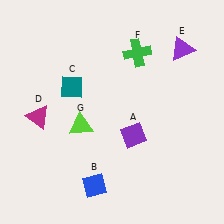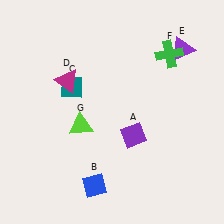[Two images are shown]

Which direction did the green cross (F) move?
The green cross (F) moved right.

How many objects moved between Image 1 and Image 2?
2 objects moved between the two images.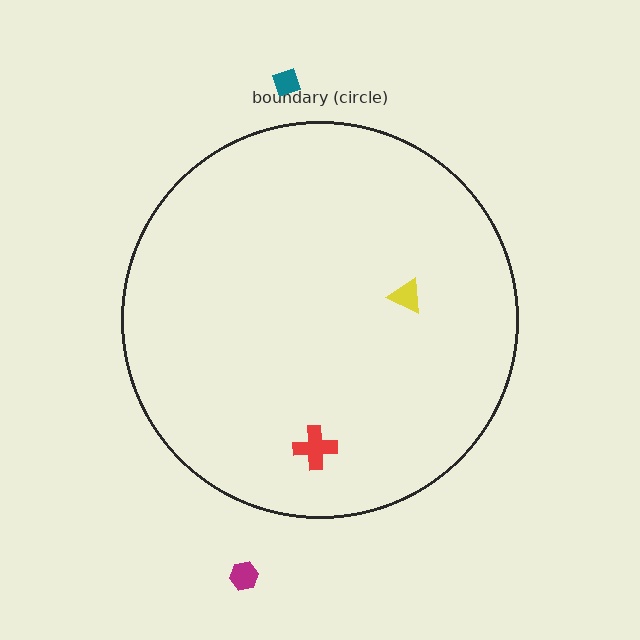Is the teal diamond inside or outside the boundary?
Outside.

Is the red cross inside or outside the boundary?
Inside.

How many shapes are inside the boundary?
2 inside, 2 outside.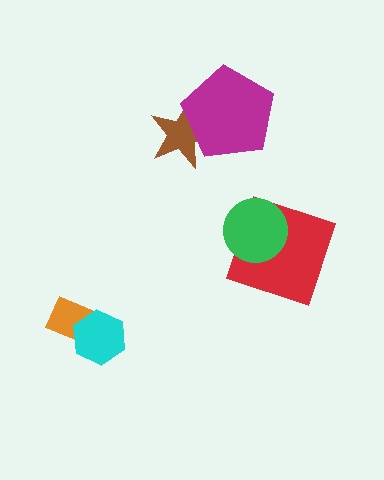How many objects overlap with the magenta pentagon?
1 object overlaps with the magenta pentagon.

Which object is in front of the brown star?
The magenta pentagon is in front of the brown star.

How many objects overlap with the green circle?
1 object overlaps with the green circle.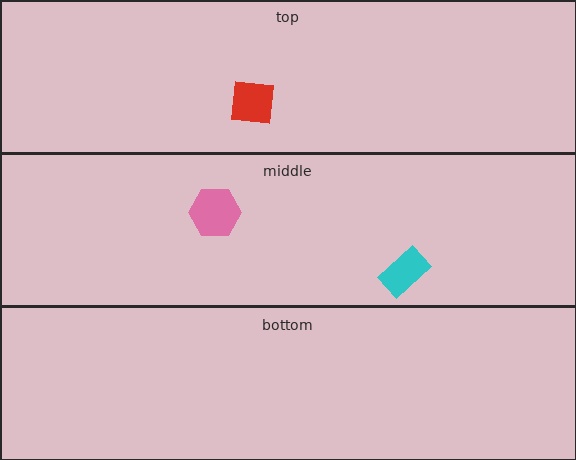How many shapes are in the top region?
1.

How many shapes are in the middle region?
2.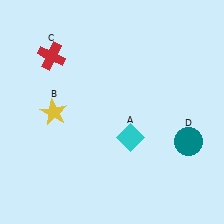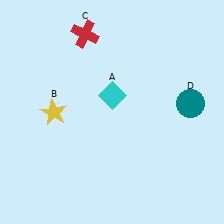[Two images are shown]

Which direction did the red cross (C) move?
The red cross (C) moved right.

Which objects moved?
The objects that moved are: the cyan diamond (A), the red cross (C), the teal circle (D).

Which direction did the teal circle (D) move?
The teal circle (D) moved up.